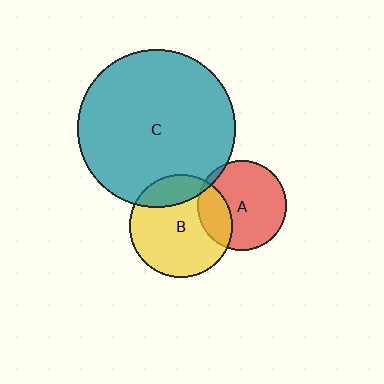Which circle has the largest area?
Circle C (teal).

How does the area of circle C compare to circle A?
Approximately 3.1 times.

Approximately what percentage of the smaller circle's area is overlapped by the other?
Approximately 5%.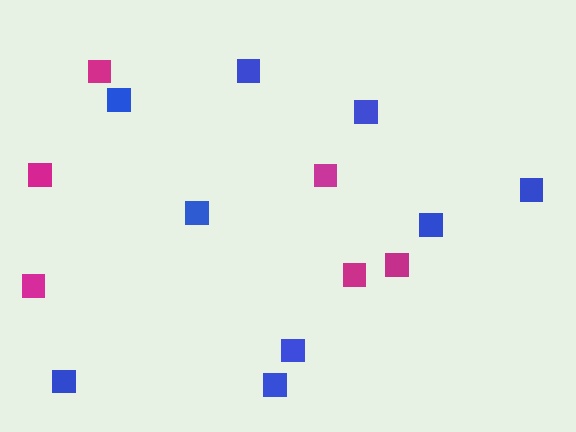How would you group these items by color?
There are 2 groups: one group of blue squares (9) and one group of magenta squares (6).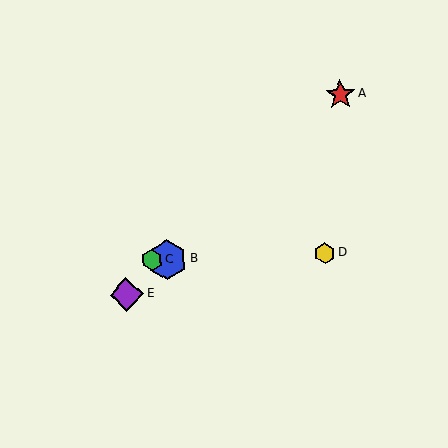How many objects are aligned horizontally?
3 objects (B, C, D) are aligned horizontally.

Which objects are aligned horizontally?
Objects B, C, D are aligned horizontally.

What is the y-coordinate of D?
Object D is at y≈253.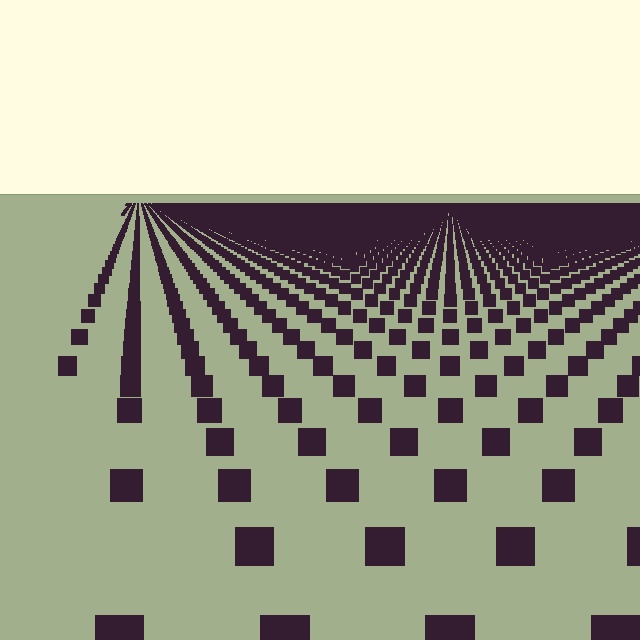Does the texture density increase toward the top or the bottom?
Density increases toward the top.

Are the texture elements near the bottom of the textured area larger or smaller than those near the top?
Larger. Near the bottom, elements are closer to the viewer and appear at a bigger on-screen size.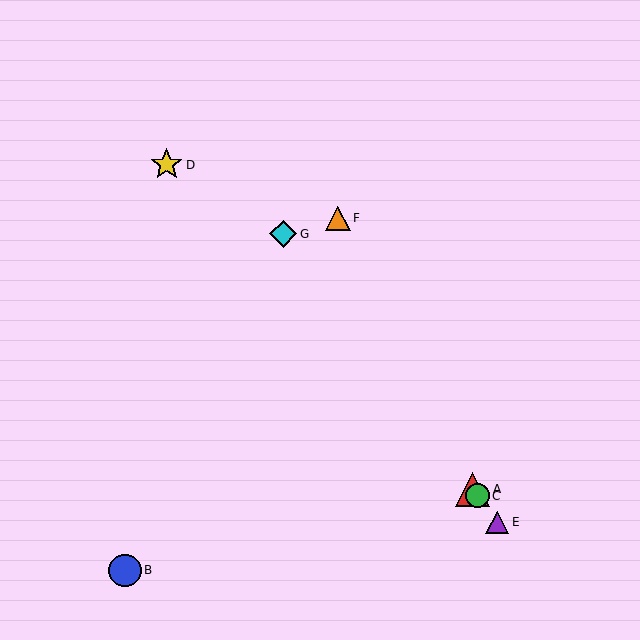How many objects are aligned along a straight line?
4 objects (A, C, E, G) are aligned along a straight line.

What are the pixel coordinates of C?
Object C is at (477, 496).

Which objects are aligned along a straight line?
Objects A, C, E, G are aligned along a straight line.